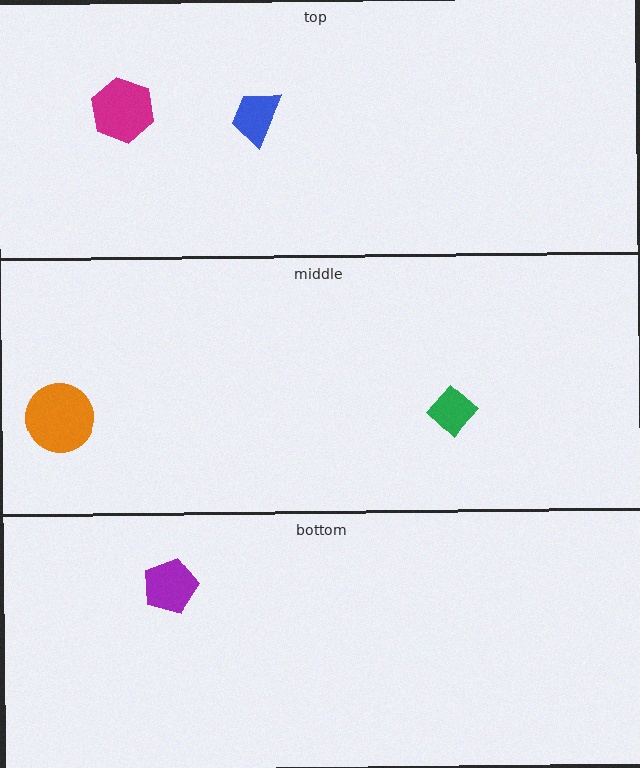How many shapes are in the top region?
2.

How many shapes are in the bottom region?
1.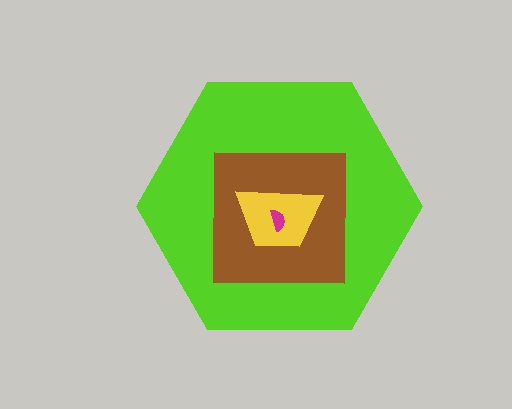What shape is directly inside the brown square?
The yellow trapezoid.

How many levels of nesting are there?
4.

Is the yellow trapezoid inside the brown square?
Yes.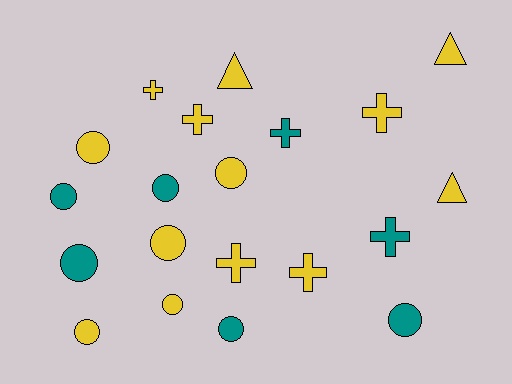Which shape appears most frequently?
Circle, with 10 objects.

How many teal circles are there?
There are 5 teal circles.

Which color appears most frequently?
Yellow, with 13 objects.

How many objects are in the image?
There are 20 objects.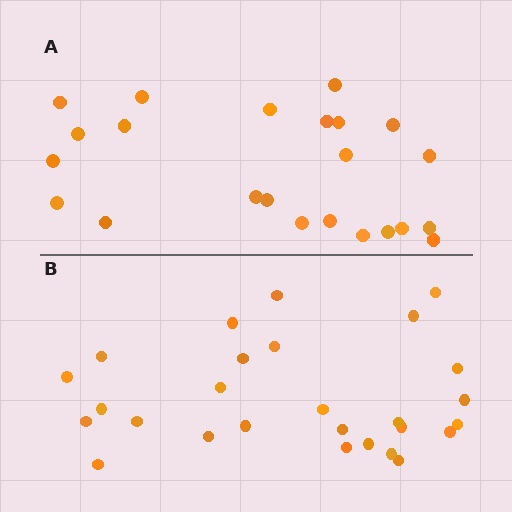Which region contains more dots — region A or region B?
Region B (the bottom region) has more dots.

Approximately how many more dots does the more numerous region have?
Region B has about 4 more dots than region A.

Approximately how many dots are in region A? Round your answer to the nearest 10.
About 20 dots. (The exact count is 23, which rounds to 20.)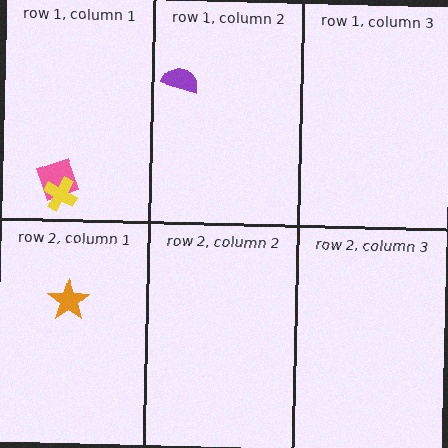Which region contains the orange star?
The row 2, column 1 region.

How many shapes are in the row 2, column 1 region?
1.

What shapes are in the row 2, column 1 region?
The orange star.